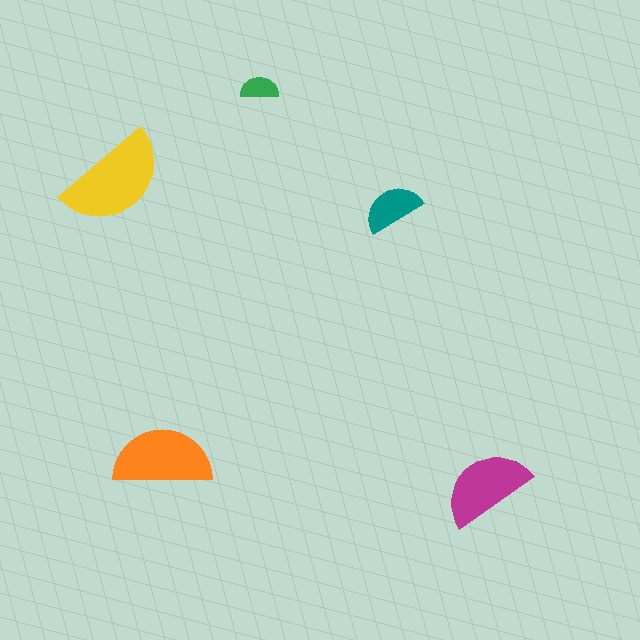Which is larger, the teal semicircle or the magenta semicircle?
The magenta one.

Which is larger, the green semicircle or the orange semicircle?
The orange one.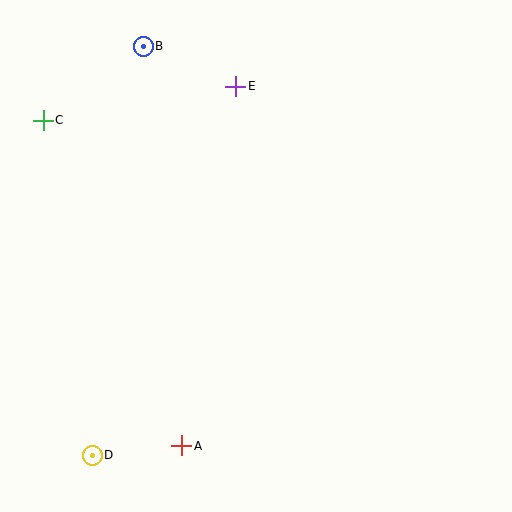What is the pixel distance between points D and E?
The distance between D and E is 396 pixels.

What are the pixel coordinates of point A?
Point A is at (182, 446).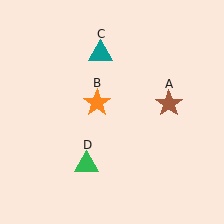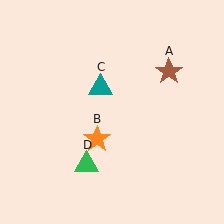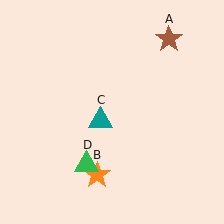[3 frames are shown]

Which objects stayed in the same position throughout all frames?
Green triangle (object D) remained stationary.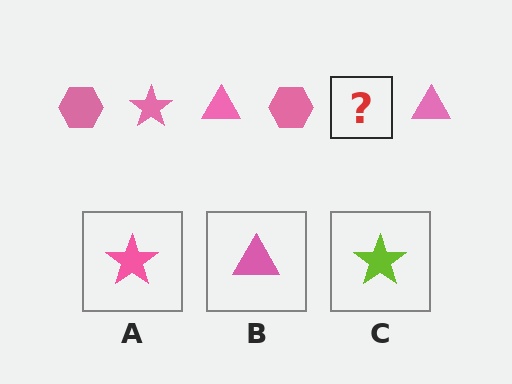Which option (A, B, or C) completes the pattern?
A.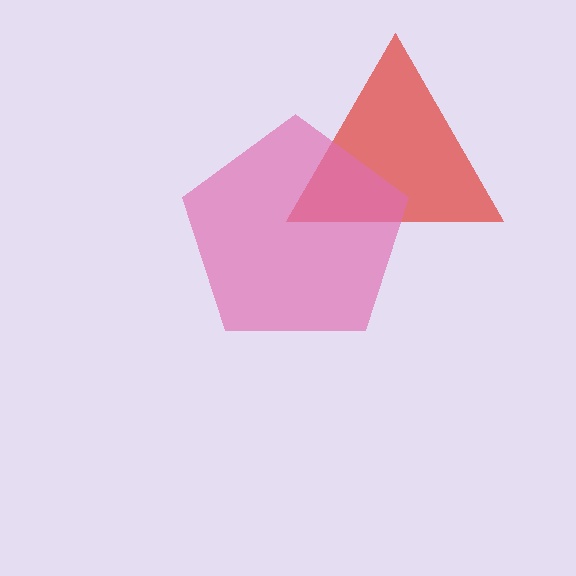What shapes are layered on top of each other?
The layered shapes are: a red triangle, a pink pentagon.